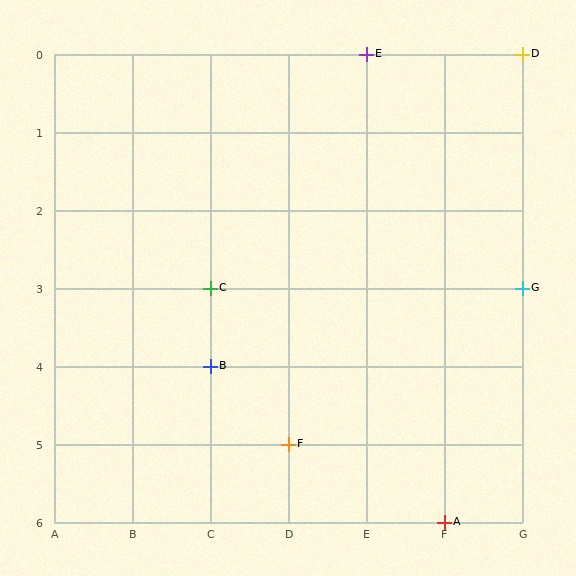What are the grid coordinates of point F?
Point F is at grid coordinates (D, 5).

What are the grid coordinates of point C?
Point C is at grid coordinates (C, 3).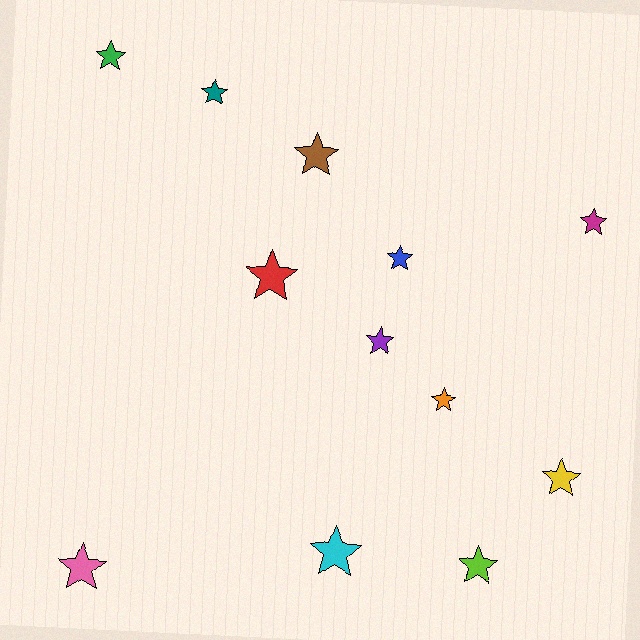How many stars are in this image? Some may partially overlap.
There are 12 stars.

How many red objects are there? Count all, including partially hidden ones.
There is 1 red object.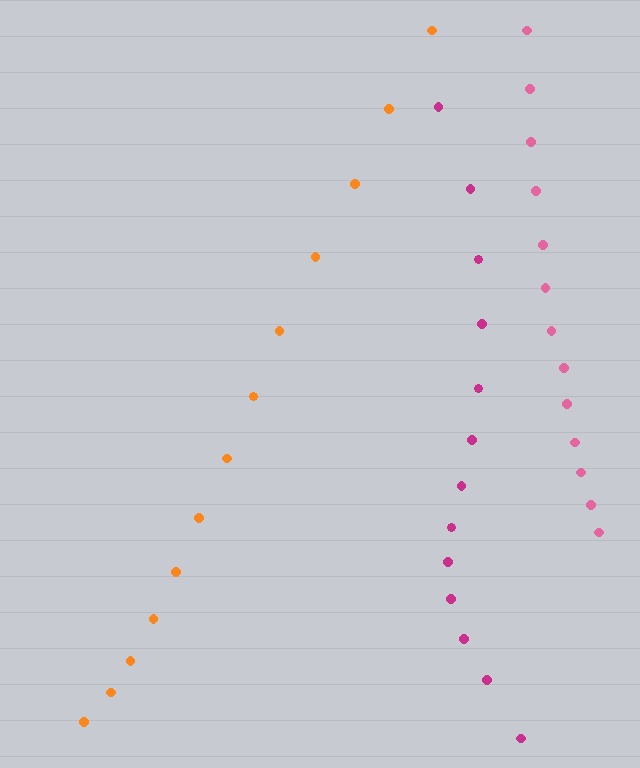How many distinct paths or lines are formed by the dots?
There are 3 distinct paths.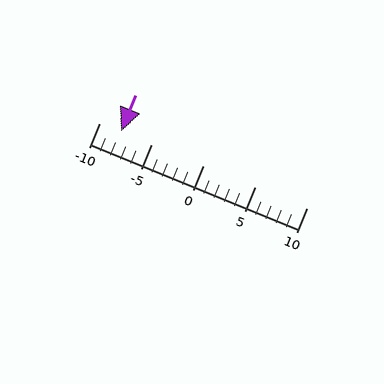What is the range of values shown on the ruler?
The ruler shows values from -10 to 10.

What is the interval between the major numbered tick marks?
The major tick marks are spaced 5 units apart.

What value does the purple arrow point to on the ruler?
The purple arrow points to approximately -8.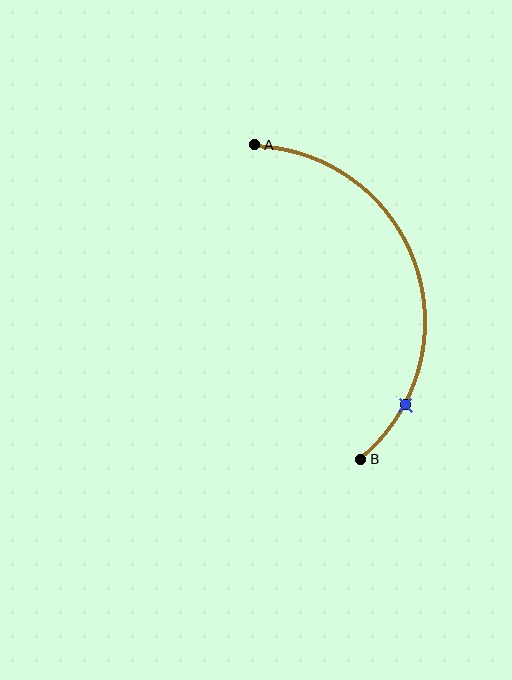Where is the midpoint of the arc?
The arc midpoint is the point on the curve farthest from the straight line joining A and B. It sits to the right of that line.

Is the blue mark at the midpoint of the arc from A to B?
No. The blue mark lies on the arc but is closer to endpoint B. The arc midpoint would be at the point on the curve equidistant along the arc from both A and B.